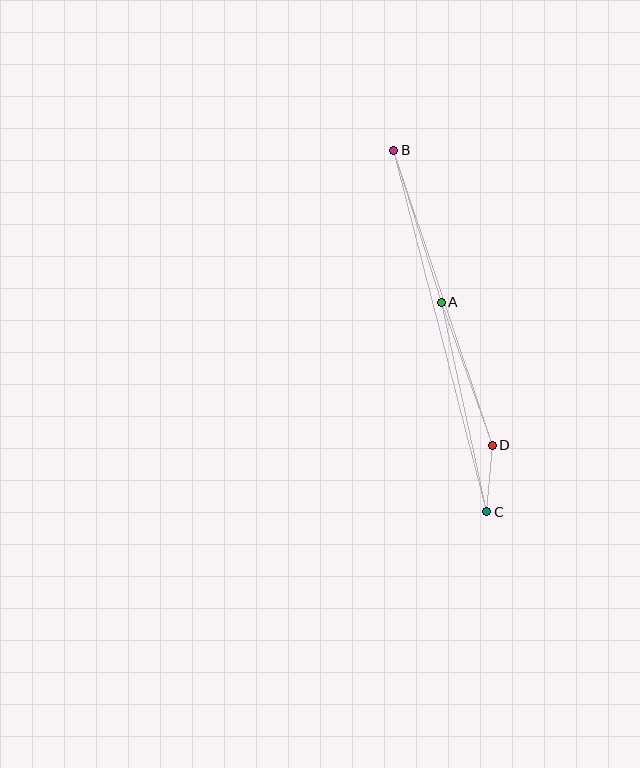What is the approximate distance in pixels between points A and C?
The distance between A and C is approximately 214 pixels.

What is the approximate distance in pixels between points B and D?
The distance between B and D is approximately 311 pixels.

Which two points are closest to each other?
Points C and D are closest to each other.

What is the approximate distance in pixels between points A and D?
The distance between A and D is approximately 152 pixels.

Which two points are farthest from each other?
Points B and C are farthest from each other.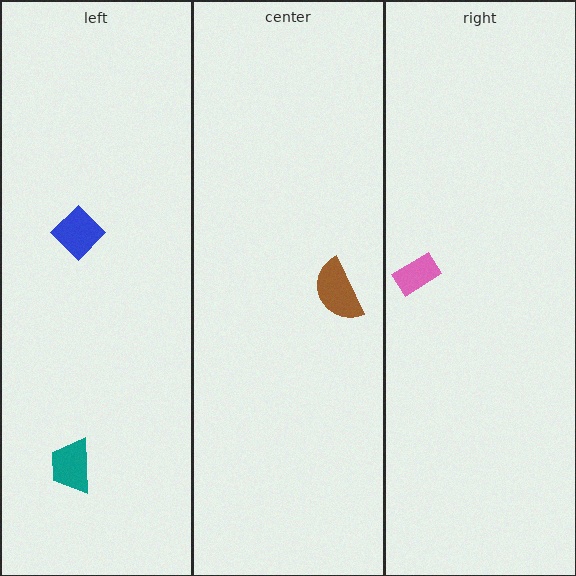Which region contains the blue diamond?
The left region.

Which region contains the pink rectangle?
The right region.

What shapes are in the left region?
The teal trapezoid, the blue diamond.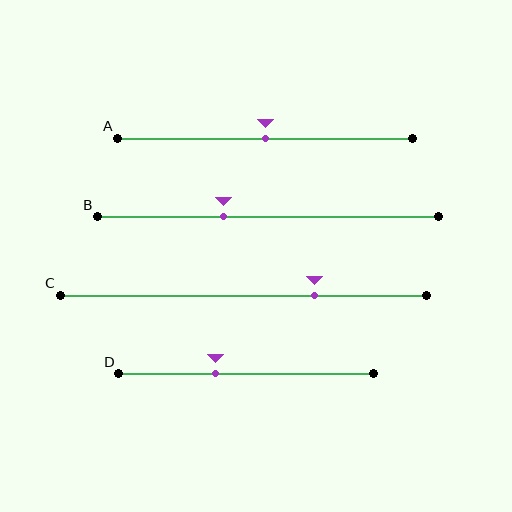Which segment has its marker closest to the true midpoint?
Segment A has its marker closest to the true midpoint.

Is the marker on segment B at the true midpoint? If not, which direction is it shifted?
No, the marker on segment B is shifted to the left by about 13% of the segment length.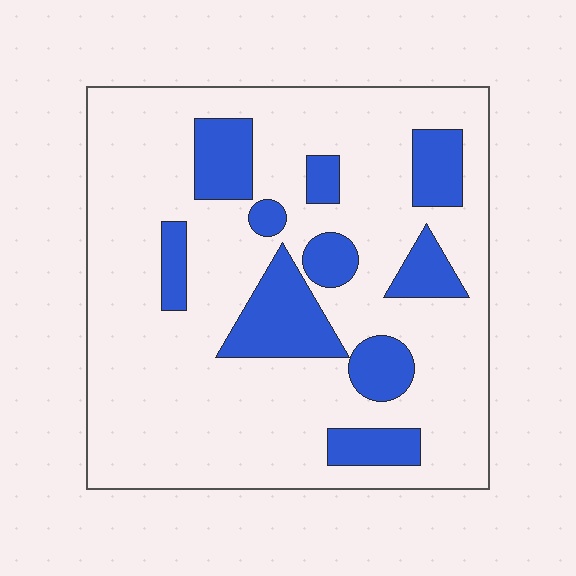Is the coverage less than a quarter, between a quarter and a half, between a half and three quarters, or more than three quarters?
Less than a quarter.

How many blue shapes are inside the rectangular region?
10.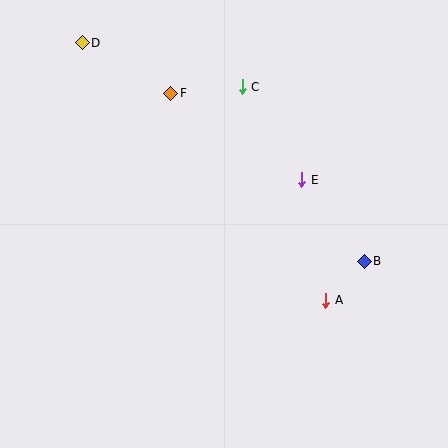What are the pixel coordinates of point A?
Point A is at (325, 300).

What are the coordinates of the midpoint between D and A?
The midpoint between D and A is at (204, 172).